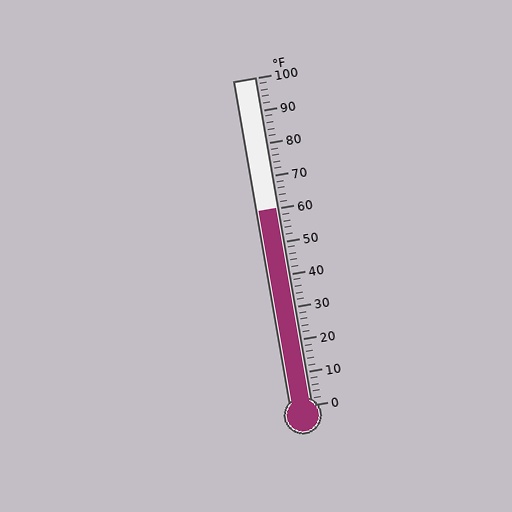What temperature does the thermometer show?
The thermometer shows approximately 60°F.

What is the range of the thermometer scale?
The thermometer scale ranges from 0°F to 100°F.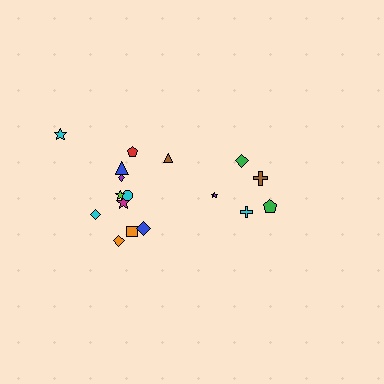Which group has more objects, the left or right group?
The left group.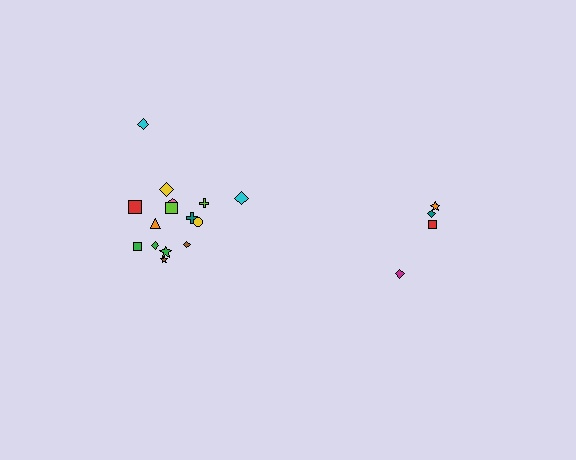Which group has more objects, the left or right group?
The left group.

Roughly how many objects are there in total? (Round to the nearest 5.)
Roughly 20 objects in total.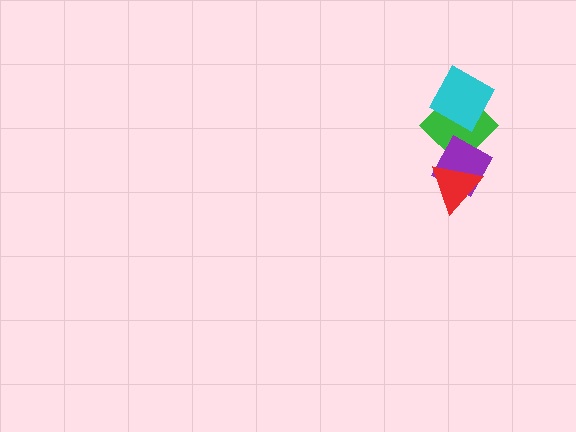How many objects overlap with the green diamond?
3 objects overlap with the green diamond.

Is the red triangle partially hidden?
No, no other shape covers it.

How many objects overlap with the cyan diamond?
1 object overlaps with the cyan diamond.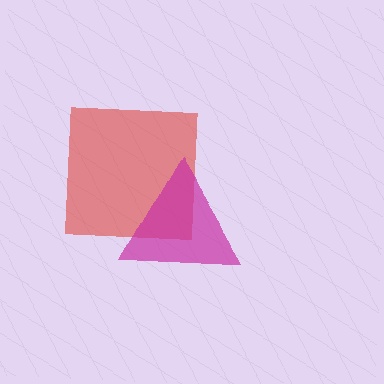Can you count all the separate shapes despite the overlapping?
Yes, there are 2 separate shapes.